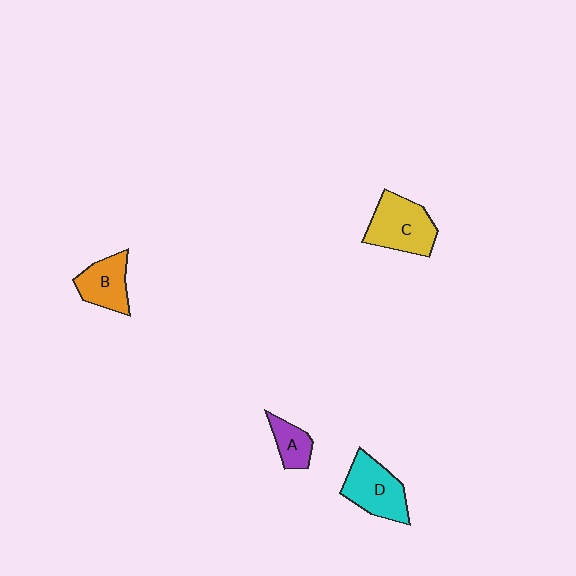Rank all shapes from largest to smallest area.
From largest to smallest: C (yellow), D (cyan), B (orange), A (purple).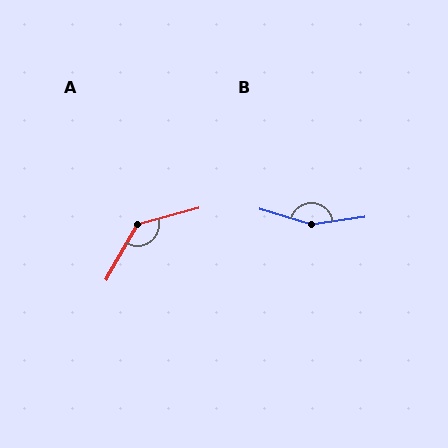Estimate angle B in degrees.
Approximately 155 degrees.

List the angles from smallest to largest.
A (134°), B (155°).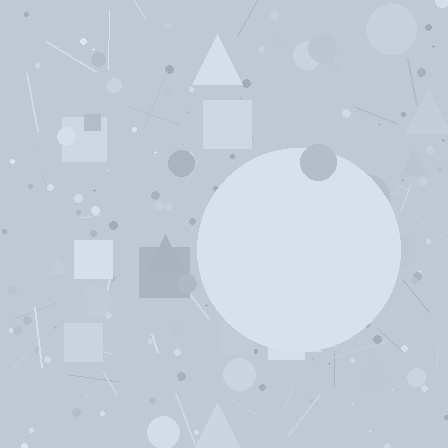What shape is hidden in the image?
A circle is hidden in the image.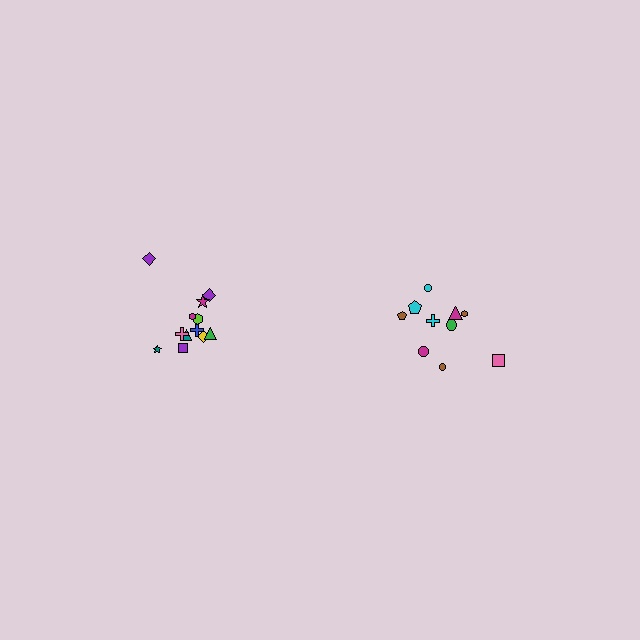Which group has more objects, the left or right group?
The left group.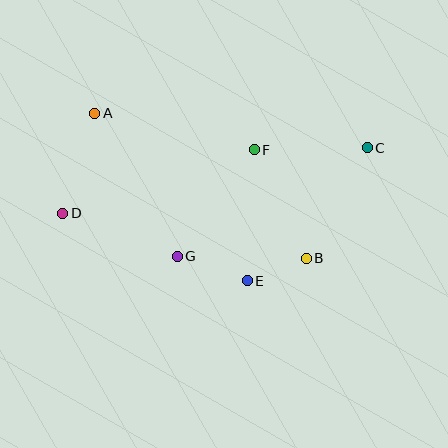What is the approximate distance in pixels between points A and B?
The distance between A and B is approximately 256 pixels.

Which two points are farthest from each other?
Points C and D are farthest from each other.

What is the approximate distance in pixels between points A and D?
The distance between A and D is approximately 105 pixels.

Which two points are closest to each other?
Points B and E are closest to each other.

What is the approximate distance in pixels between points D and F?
The distance between D and F is approximately 202 pixels.